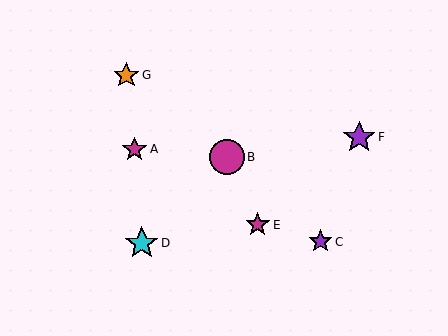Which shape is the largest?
The magenta circle (labeled B) is the largest.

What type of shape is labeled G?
Shape G is an orange star.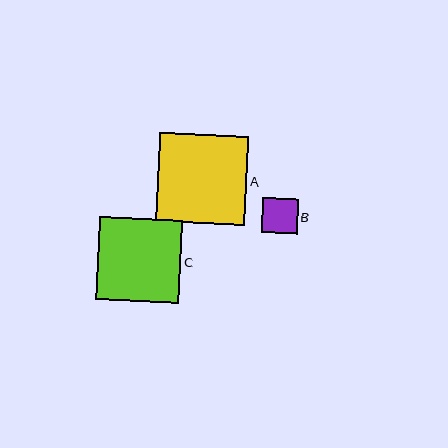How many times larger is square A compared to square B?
Square A is approximately 2.5 times the size of square B.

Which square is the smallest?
Square B is the smallest with a size of approximately 36 pixels.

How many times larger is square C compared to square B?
Square C is approximately 2.4 times the size of square B.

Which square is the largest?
Square A is the largest with a size of approximately 89 pixels.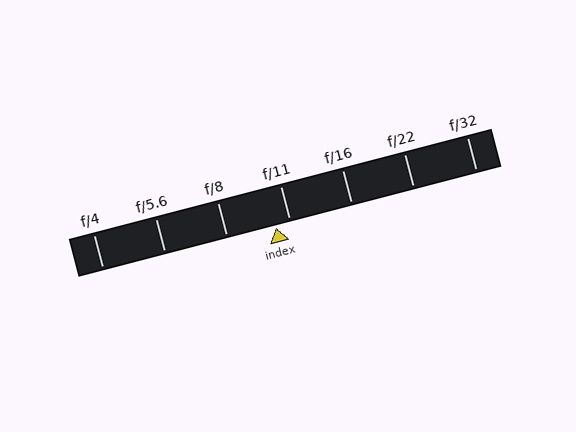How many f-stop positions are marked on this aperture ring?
There are 7 f-stop positions marked.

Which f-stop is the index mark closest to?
The index mark is closest to f/11.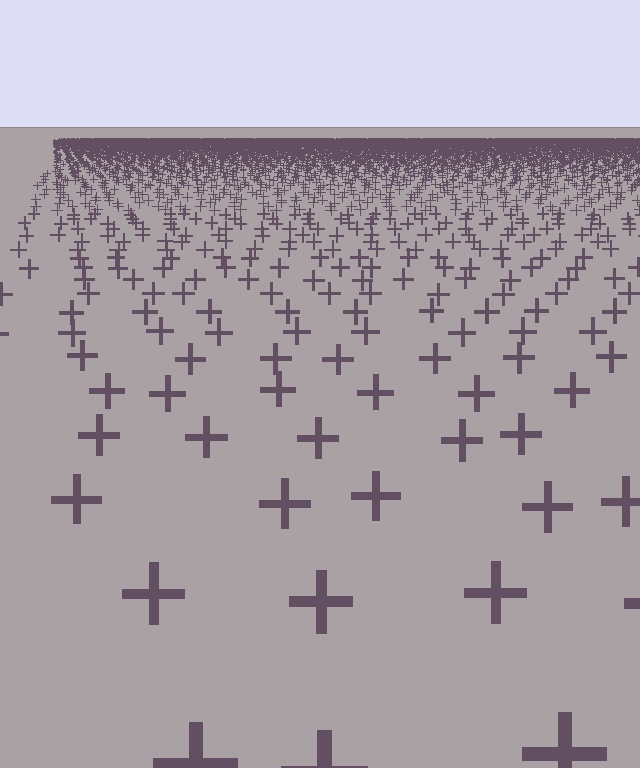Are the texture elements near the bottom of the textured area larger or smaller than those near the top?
Larger. Near the bottom, elements are closer to the viewer and appear at a bigger on-screen size.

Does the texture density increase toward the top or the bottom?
Density increases toward the top.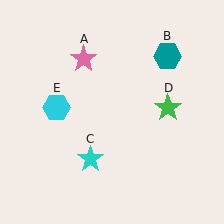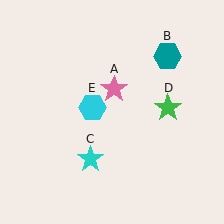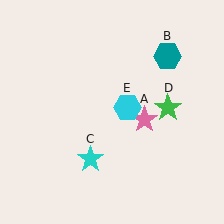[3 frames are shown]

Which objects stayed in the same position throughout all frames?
Teal hexagon (object B) and cyan star (object C) and green star (object D) remained stationary.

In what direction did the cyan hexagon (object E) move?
The cyan hexagon (object E) moved right.